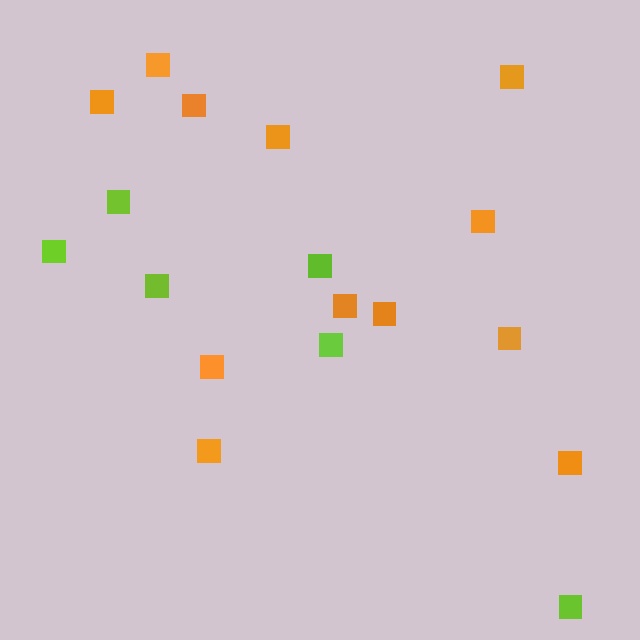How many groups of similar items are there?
There are 2 groups: one group of orange squares (12) and one group of lime squares (6).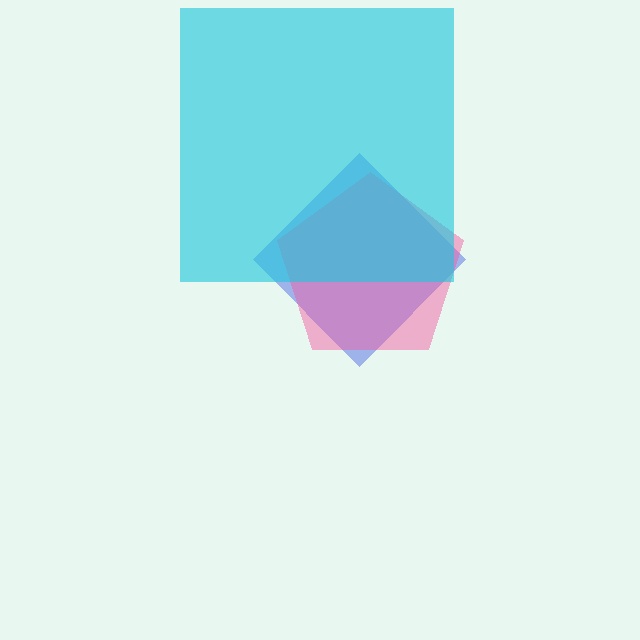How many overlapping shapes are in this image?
There are 3 overlapping shapes in the image.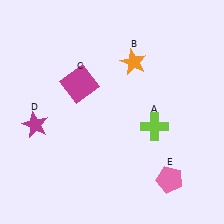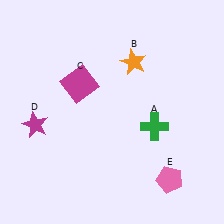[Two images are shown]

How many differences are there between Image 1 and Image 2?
There is 1 difference between the two images.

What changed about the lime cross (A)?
In Image 1, A is lime. In Image 2, it changed to green.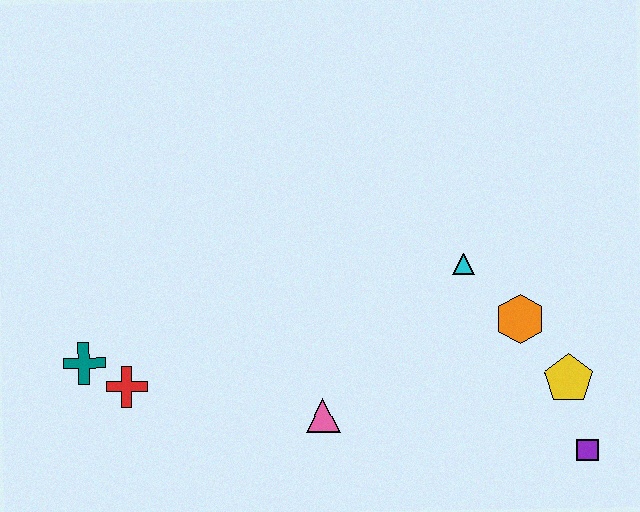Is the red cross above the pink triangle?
Yes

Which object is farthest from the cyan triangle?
The teal cross is farthest from the cyan triangle.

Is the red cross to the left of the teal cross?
No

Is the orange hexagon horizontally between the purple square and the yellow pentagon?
No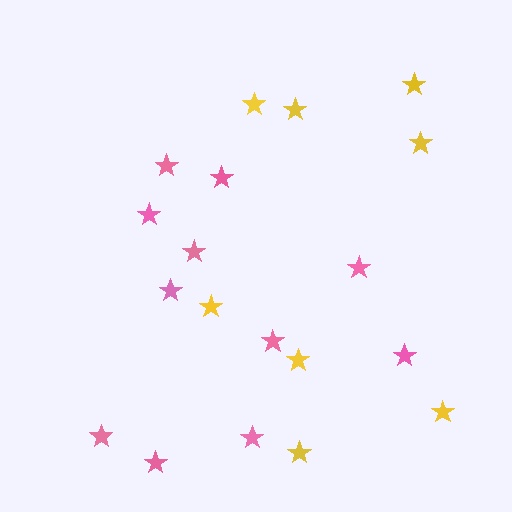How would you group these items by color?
There are 2 groups: one group of yellow stars (8) and one group of pink stars (11).